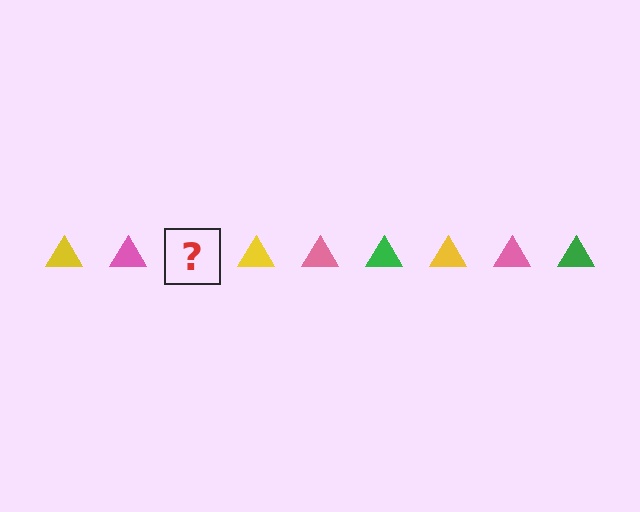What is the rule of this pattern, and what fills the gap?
The rule is that the pattern cycles through yellow, pink, green triangles. The gap should be filled with a green triangle.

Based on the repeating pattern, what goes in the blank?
The blank should be a green triangle.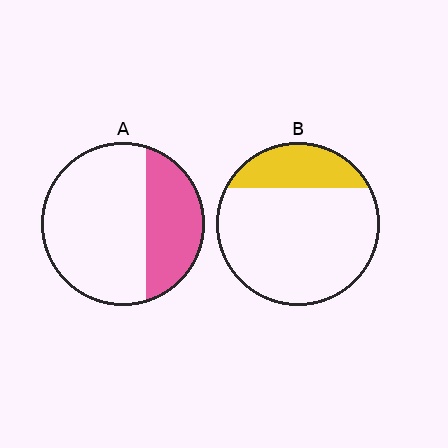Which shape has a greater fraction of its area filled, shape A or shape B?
Shape A.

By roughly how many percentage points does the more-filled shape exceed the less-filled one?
By roughly 10 percentage points (A over B).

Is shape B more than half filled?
No.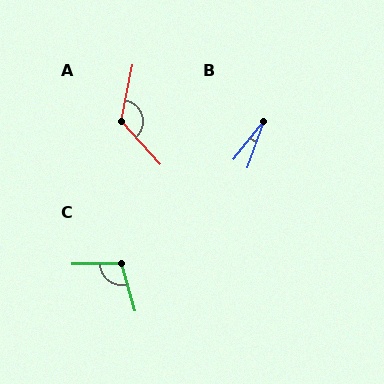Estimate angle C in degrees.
Approximately 105 degrees.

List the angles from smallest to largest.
B (18°), C (105°), A (126°).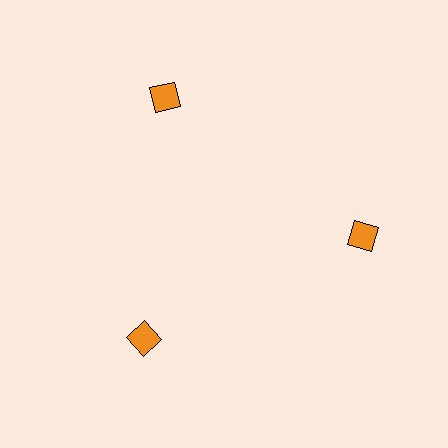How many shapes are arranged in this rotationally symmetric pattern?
There are 3 shapes, arranged in 3 groups of 1.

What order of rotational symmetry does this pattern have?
This pattern has 3-fold rotational symmetry.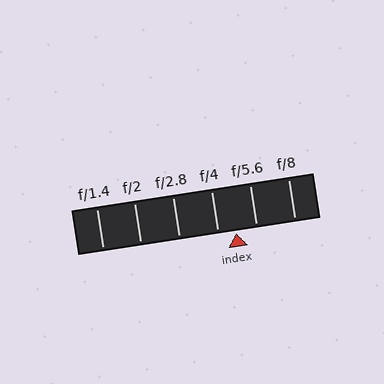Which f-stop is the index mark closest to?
The index mark is closest to f/4.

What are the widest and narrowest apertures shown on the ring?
The widest aperture shown is f/1.4 and the narrowest is f/8.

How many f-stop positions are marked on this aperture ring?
There are 6 f-stop positions marked.